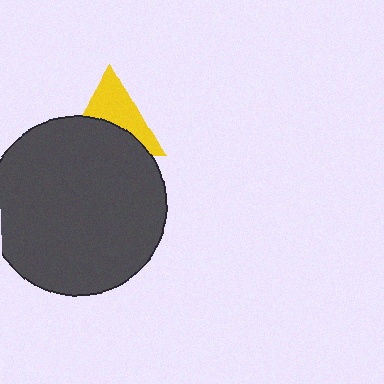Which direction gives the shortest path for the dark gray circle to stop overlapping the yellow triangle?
Moving down gives the shortest separation.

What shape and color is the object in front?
The object in front is a dark gray circle.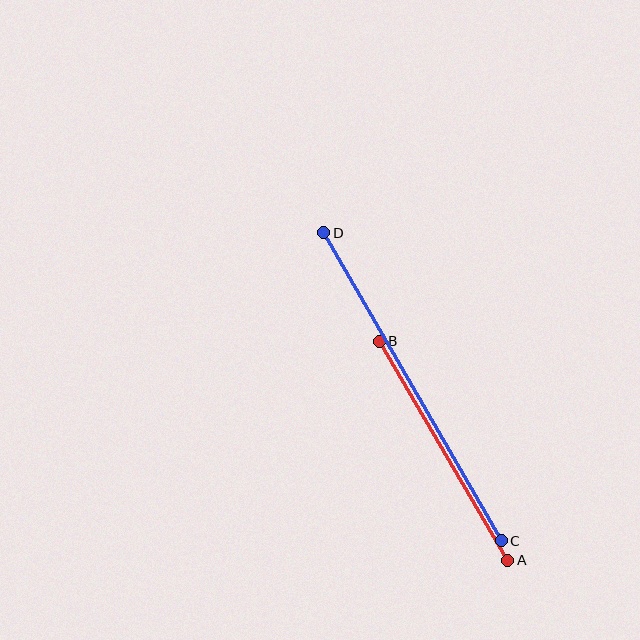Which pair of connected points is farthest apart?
Points C and D are farthest apart.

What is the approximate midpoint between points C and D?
The midpoint is at approximately (413, 387) pixels.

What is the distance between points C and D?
The distance is approximately 355 pixels.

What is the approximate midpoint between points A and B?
The midpoint is at approximately (443, 451) pixels.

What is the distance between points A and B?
The distance is approximately 254 pixels.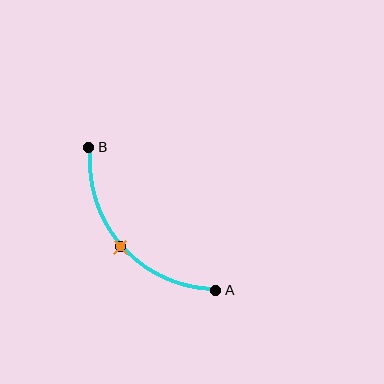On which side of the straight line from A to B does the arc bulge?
The arc bulges below and to the left of the straight line connecting A and B.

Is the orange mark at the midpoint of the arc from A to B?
Yes. The orange mark lies on the arc at equal arc-length from both A and B — it is the arc midpoint.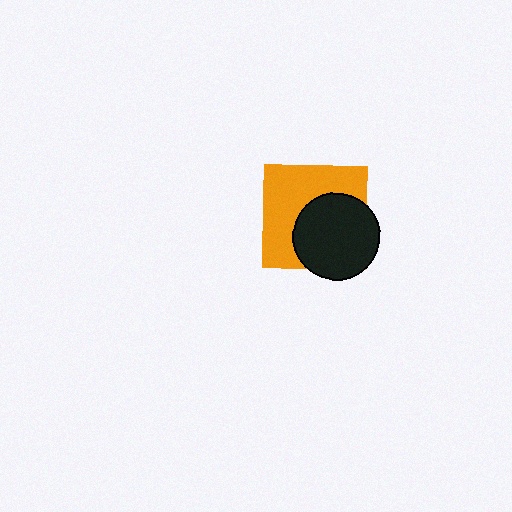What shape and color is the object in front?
The object in front is a black circle.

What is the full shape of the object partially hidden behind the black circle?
The partially hidden object is an orange square.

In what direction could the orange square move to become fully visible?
The orange square could move toward the upper-left. That would shift it out from behind the black circle entirely.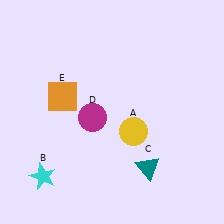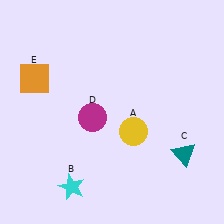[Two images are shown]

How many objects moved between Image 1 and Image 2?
3 objects moved between the two images.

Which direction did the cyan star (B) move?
The cyan star (B) moved right.